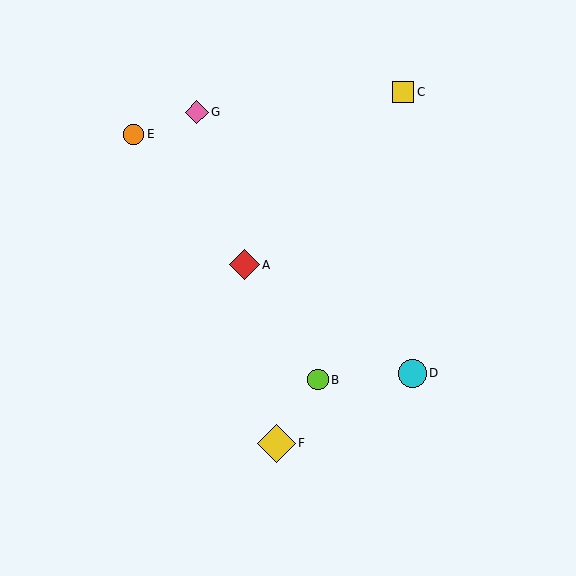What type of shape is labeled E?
Shape E is an orange circle.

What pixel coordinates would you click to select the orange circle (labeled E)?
Click at (134, 134) to select the orange circle E.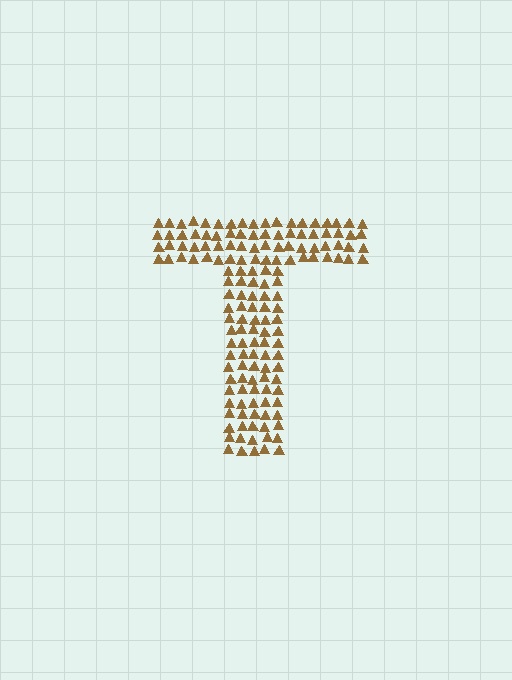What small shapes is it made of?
It is made of small triangles.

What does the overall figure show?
The overall figure shows the letter T.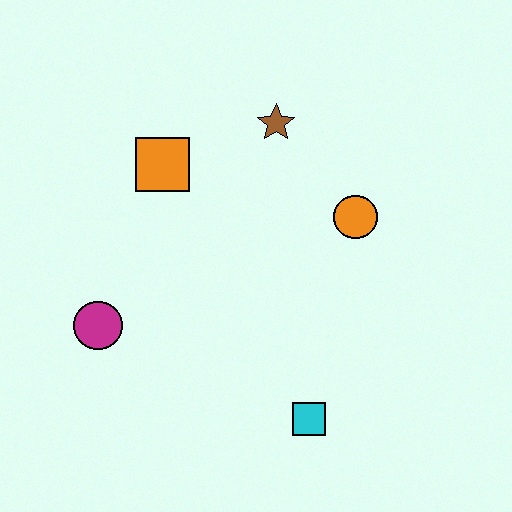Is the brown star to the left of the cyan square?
Yes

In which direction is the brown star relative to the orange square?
The brown star is to the right of the orange square.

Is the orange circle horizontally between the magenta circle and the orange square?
No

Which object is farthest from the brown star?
The cyan square is farthest from the brown star.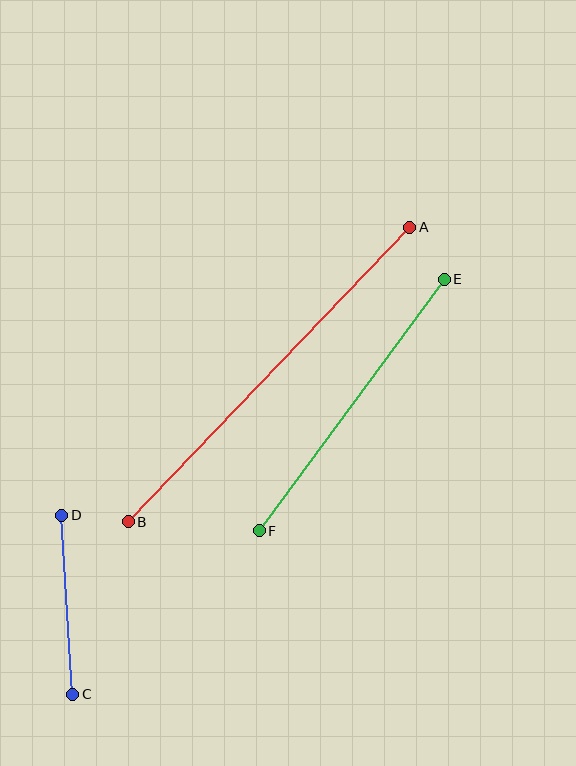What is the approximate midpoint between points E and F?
The midpoint is at approximately (352, 405) pixels.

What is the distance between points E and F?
The distance is approximately 312 pixels.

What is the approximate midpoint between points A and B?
The midpoint is at approximately (269, 374) pixels.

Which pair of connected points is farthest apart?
Points A and B are farthest apart.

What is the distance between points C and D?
The distance is approximately 180 pixels.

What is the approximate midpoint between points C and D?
The midpoint is at approximately (67, 605) pixels.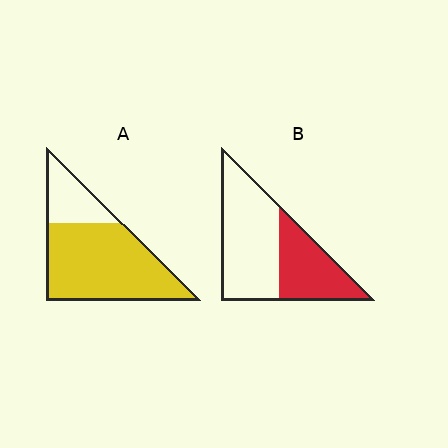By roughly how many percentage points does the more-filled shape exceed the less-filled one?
By roughly 35 percentage points (A over B).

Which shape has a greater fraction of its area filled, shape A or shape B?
Shape A.